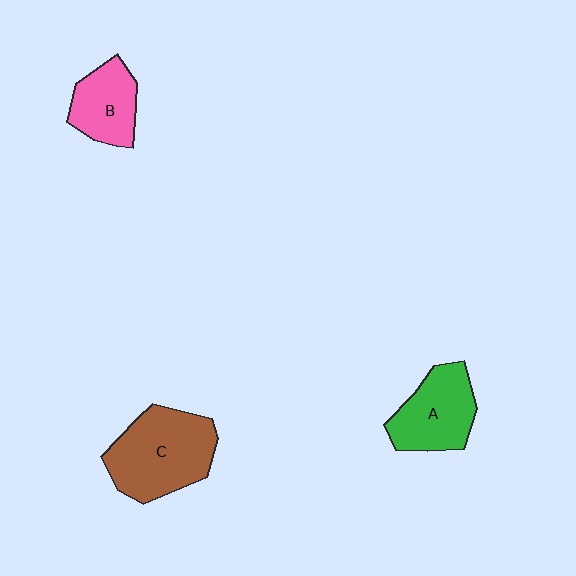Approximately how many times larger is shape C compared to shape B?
Approximately 1.7 times.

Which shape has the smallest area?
Shape B (pink).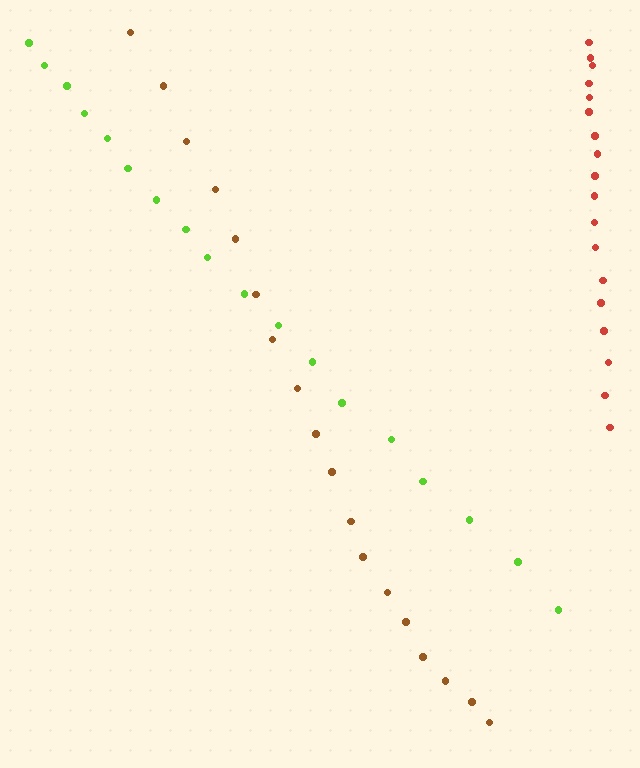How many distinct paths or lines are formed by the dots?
There are 3 distinct paths.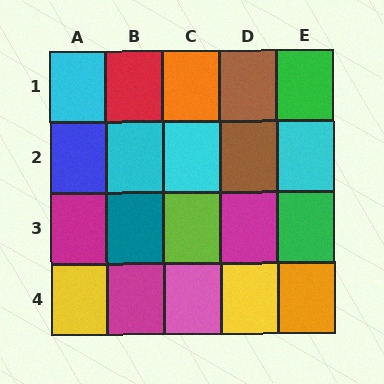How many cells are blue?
1 cell is blue.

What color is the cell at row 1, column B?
Red.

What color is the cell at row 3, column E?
Green.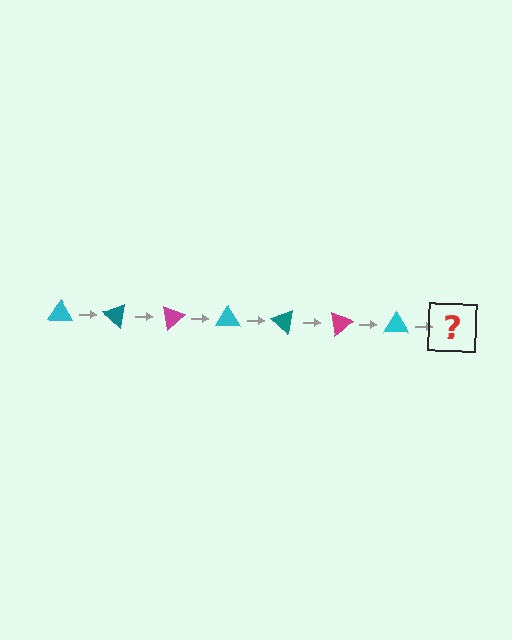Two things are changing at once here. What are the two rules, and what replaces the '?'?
The two rules are that it rotates 40 degrees each step and the color cycles through cyan, teal, and magenta. The '?' should be a teal triangle, rotated 280 degrees from the start.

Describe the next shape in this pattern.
It should be a teal triangle, rotated 280 degrees from the start.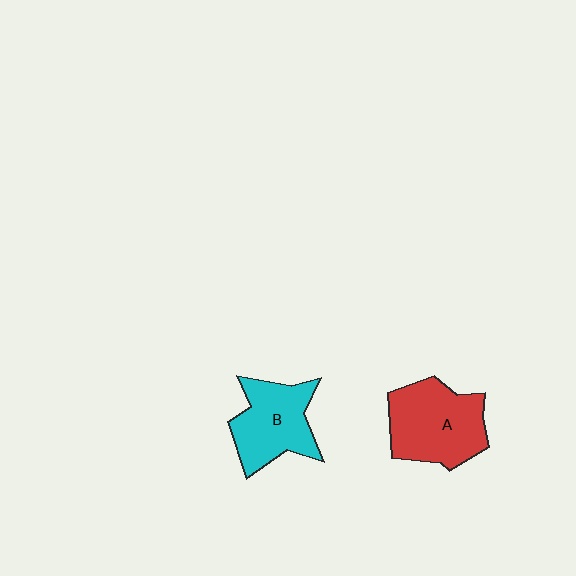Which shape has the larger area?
Shape A (red).